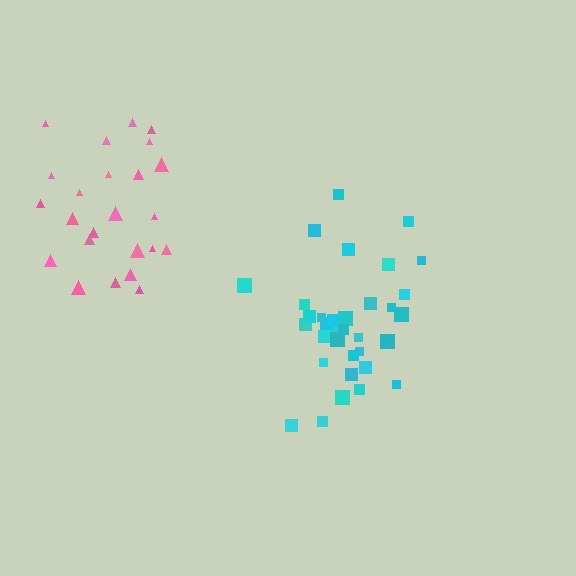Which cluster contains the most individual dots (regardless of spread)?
Cyan (35).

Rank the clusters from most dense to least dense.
cyan, pink.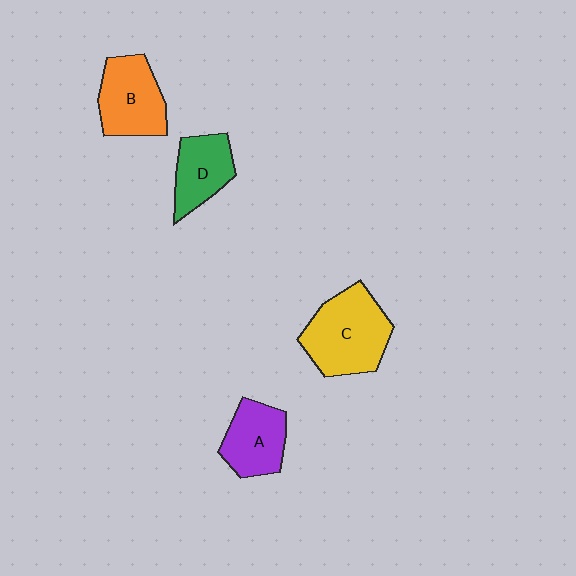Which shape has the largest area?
Shape C (yellow).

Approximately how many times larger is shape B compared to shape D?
Approximately 1.3 times.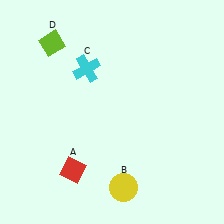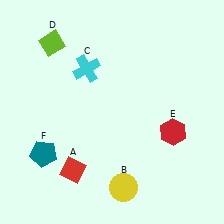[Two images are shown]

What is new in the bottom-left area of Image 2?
A teal pentagon (F) was added in the bottom-left area of Image 2.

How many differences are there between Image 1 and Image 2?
There are 2 differences between the two images.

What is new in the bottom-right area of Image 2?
A red hexagon (E) was added in the bottom-right area of Image 2.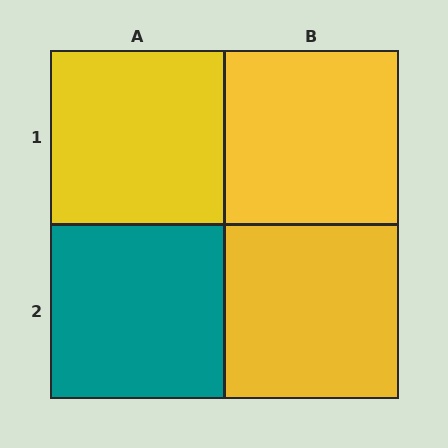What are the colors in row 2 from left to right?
Teal, yellow.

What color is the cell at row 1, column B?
Yellow.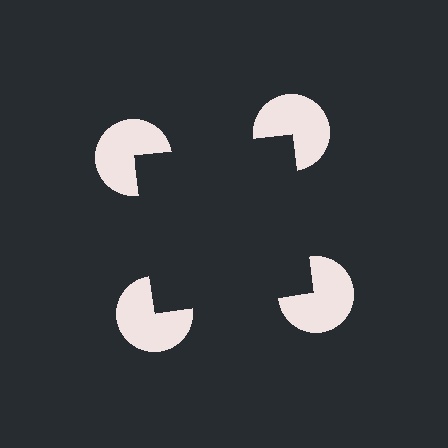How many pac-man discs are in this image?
There are 4 — one at each vertex of the illusory square.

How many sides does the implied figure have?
4 sides.